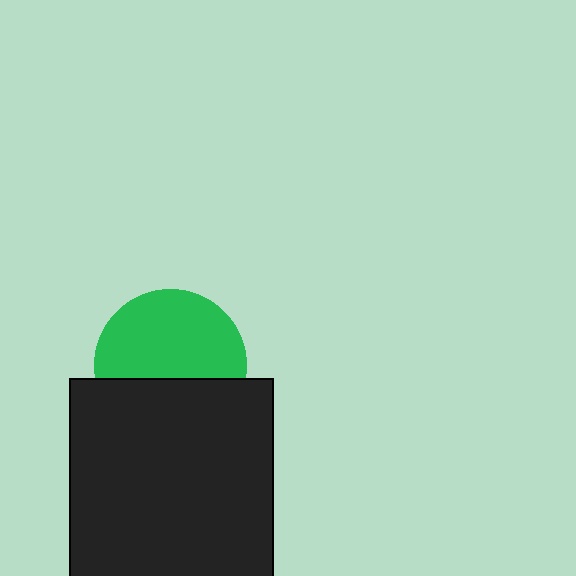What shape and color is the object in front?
The object in front is a black square.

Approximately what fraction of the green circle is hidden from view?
Roughly 40% of the green circle is hidden behind the black square.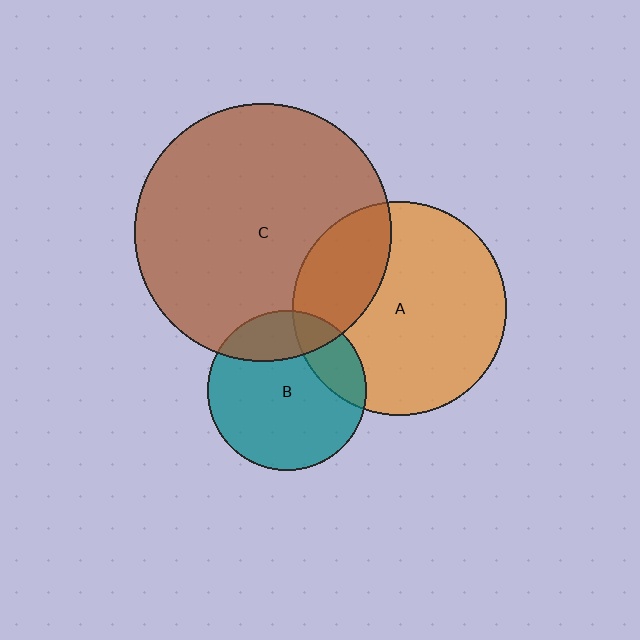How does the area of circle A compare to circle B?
Approximately 1.8 times.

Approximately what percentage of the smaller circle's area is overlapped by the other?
Approximately 20%.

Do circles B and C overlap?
Yes.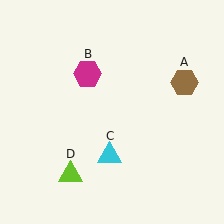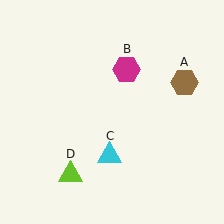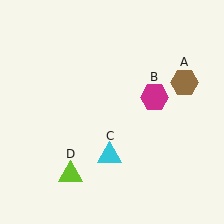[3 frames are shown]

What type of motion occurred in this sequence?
The magenta hexagon (object B) rotated clockwise around the center of the scene.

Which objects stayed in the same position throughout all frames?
Brown hexagon (object A) and cyan triangle (object C) and lime triangle (object D) remained stationary.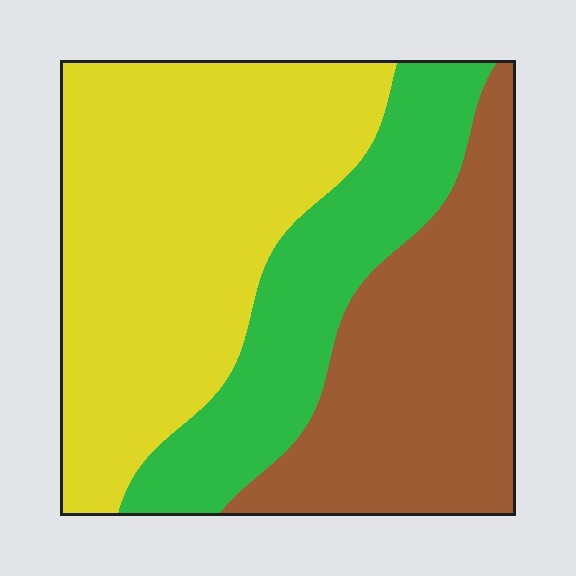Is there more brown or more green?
Brown.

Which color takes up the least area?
Green, at roughly 25%.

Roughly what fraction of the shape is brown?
Brown takes up about one third (1/3) of the shape.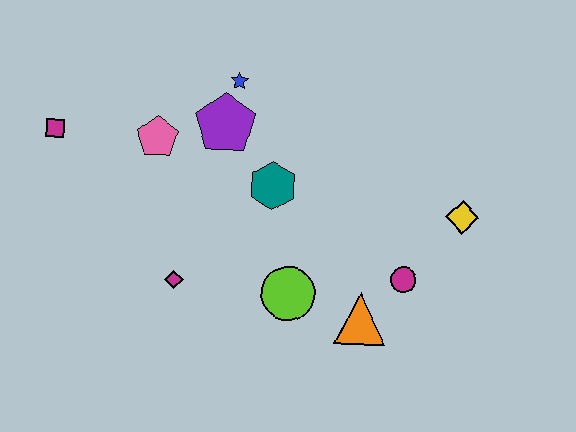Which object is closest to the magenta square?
The pink pentagon is closest to the magenta square.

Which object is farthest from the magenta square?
The yellow diamond is farthest from the magenta square.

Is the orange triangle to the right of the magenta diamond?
Yes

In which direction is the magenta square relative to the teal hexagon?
The magenta square is to the left of the teal hexagon.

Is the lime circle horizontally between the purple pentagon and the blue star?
No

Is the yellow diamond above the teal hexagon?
No